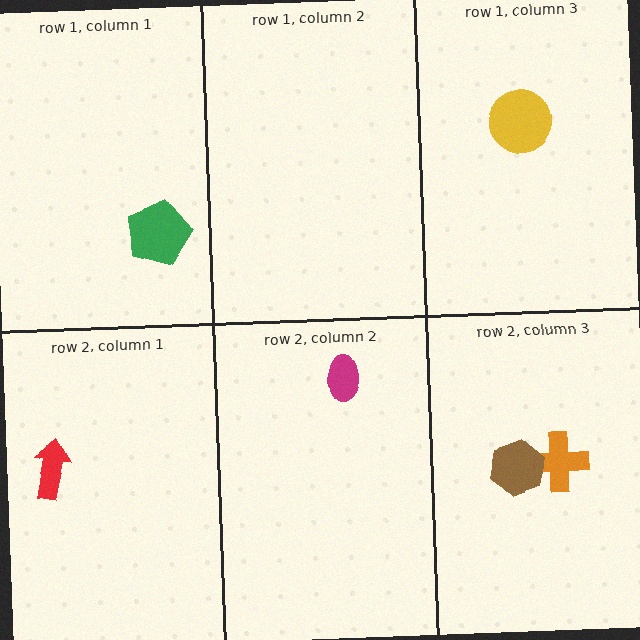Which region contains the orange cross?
The row 2, column 3 region.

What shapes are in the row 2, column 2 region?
The magenta ellipse.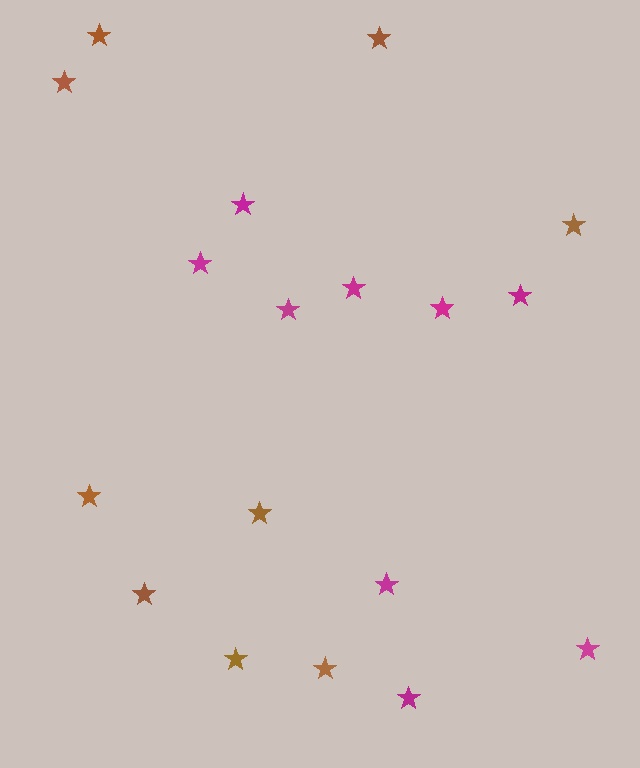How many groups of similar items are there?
There are 2 groups: one group of brown stars (9) and one group of magenta stars (9).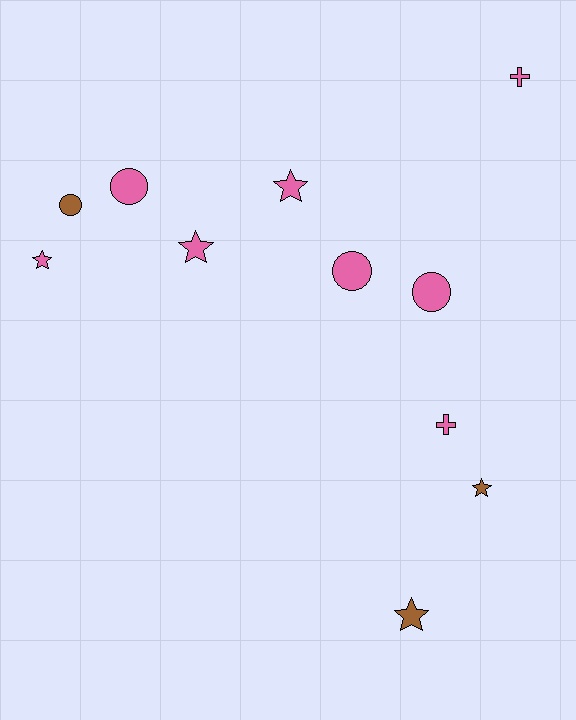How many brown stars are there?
There are 2 brown stars.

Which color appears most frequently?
Pink, with 8 objects.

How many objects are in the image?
There are 11 objects.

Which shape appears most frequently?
Star, with 5 objects.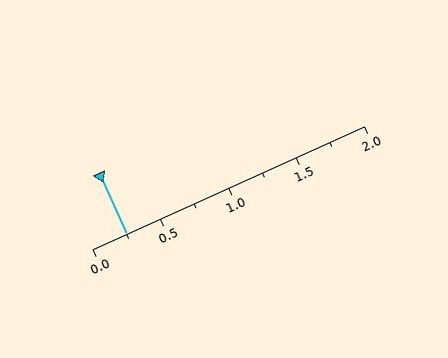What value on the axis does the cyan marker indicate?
The marker indicates approximately 0.25.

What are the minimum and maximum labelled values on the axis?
The axis runs from 0.0 to 2.0.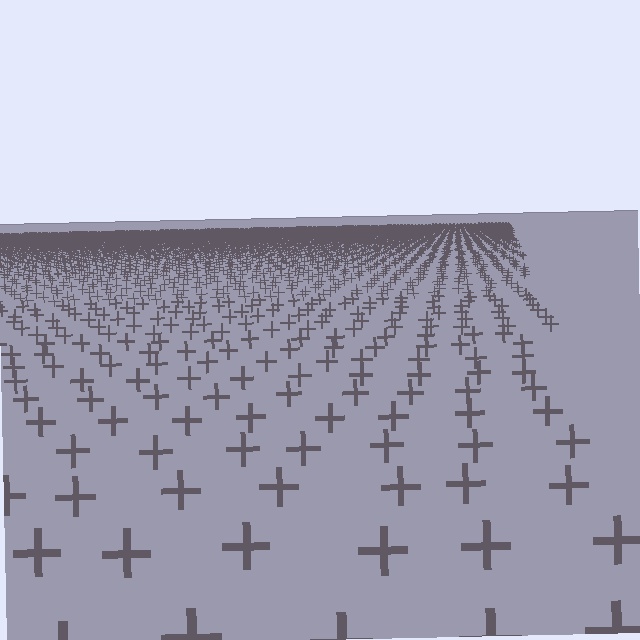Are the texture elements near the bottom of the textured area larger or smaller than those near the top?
Larger. Near the bottom, elements are closer to the viewer and appear at a bigger on-screen size.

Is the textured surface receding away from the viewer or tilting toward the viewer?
The surface is receding away from the viewer. Texture elements get smaller and denser toward the top.